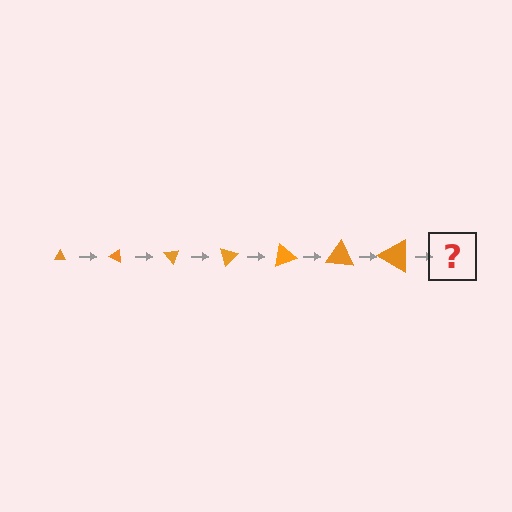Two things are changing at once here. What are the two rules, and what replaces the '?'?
The two rules are that the triangle grows larger each step and it rotates 25 degrees each step. The '?' should be a triangle, larger than the previous one and rotated 175 degrees from the start.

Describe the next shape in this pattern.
It should be a triangle, larger than the previous one and rotated 175 degrees from the start.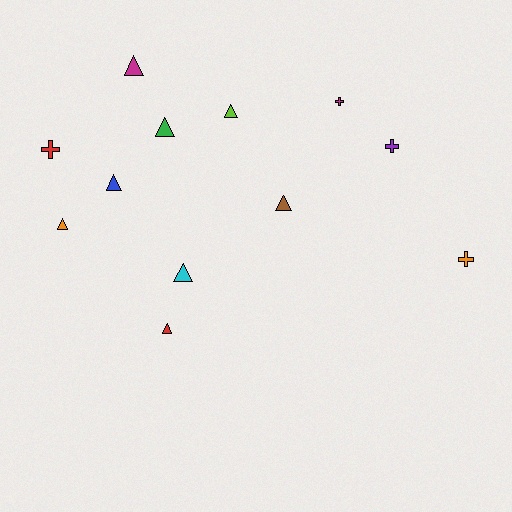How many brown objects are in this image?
There is 1 brown object.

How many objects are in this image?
There are 12 objects.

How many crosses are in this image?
There are 4 crosses.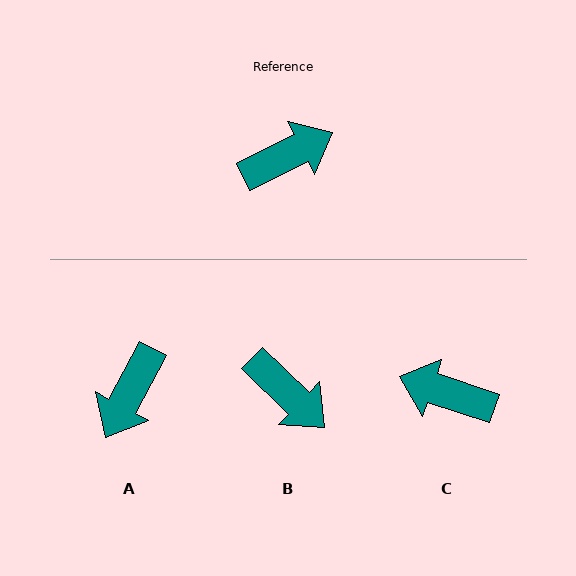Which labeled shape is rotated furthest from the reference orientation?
A, about 144 degrees away.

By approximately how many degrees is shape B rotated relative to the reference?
Approximately 70 degrees clockwise.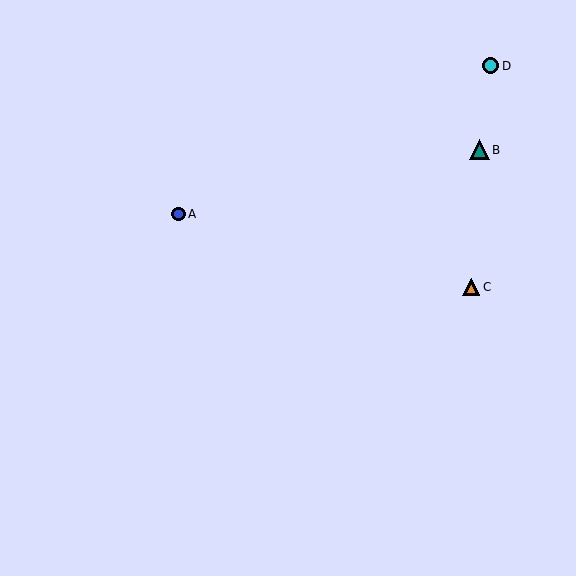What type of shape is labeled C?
Shape C is an orange triangle.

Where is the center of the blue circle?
The center of the blue circle is at (179, 214).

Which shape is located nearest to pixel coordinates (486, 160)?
The teal triangle (labeled B) at (479, 150) is nearest to that location.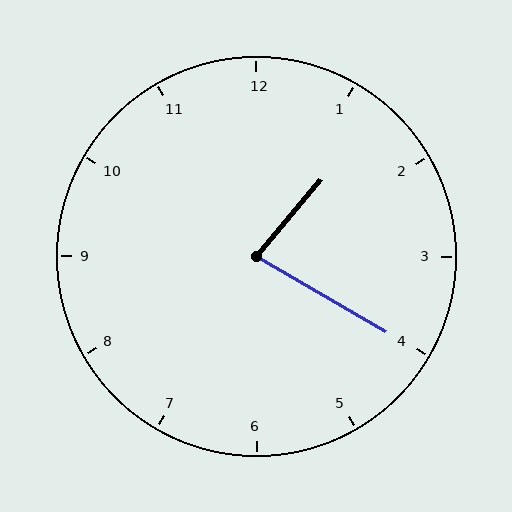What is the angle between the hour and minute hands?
Approximately 80 degrees.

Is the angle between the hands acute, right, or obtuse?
It is acute.